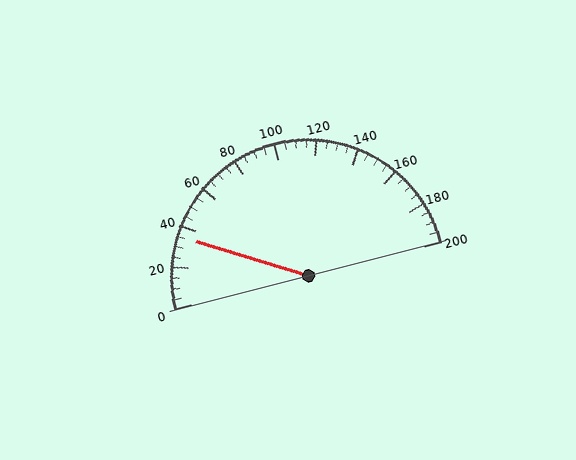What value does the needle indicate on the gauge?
The needle indicates approximately 35.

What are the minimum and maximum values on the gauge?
The gauge ranges from 0 to 200.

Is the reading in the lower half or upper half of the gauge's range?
The reading is in the lower half of the range (0 to 200).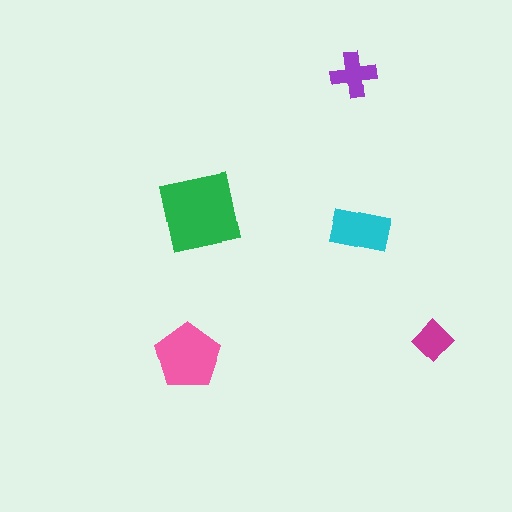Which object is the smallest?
The magenta diamond.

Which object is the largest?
The green square.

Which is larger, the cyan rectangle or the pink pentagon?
The pink pentagon.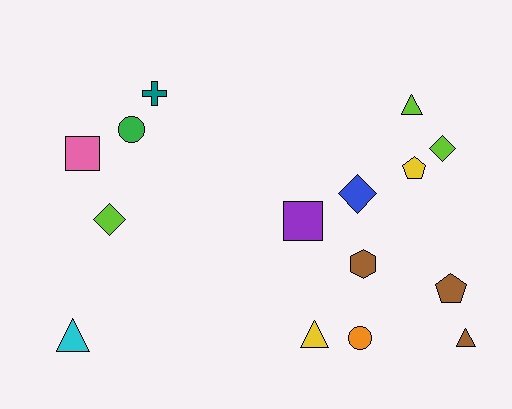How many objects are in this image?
There are 15 objects.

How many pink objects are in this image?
There is 1 pink object.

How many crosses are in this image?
There is 1 cross.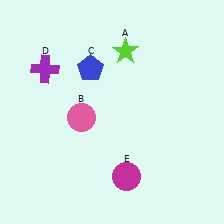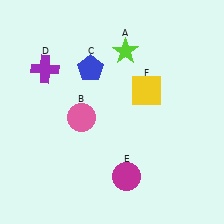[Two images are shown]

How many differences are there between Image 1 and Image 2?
There is 1 difference between the two images.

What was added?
A yellow square (F) was added in Image 2.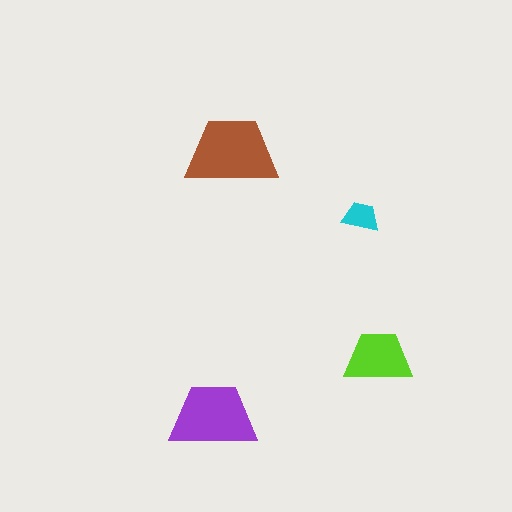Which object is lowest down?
The purple trapezoid is bottommost.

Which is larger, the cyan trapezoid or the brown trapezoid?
The brown one.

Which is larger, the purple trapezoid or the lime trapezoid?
The purple one.